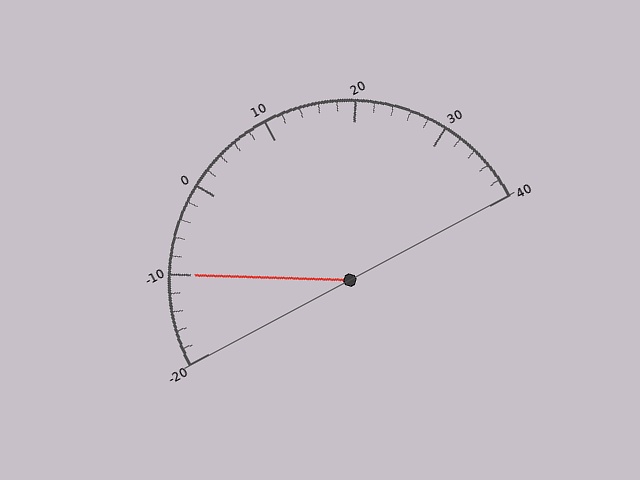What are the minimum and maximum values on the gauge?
The gauge ranges from -20 to 40.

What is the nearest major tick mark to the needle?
The nearest major tick mark is -10.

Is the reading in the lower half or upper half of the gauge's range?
The reading is in the lower half of the range (-20 to 40).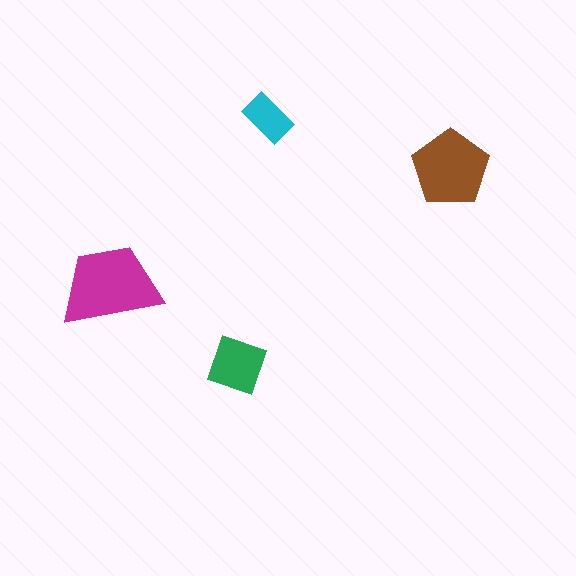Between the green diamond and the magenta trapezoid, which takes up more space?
The magenta trapezoid.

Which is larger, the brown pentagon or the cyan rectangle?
The brown pentagon.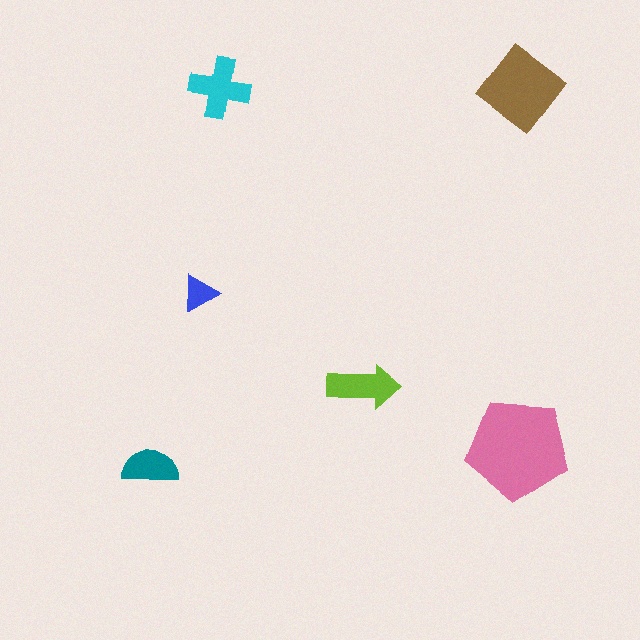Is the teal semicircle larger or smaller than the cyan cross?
Smaller.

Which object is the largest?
The pink pentagon.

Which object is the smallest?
The blue triangle.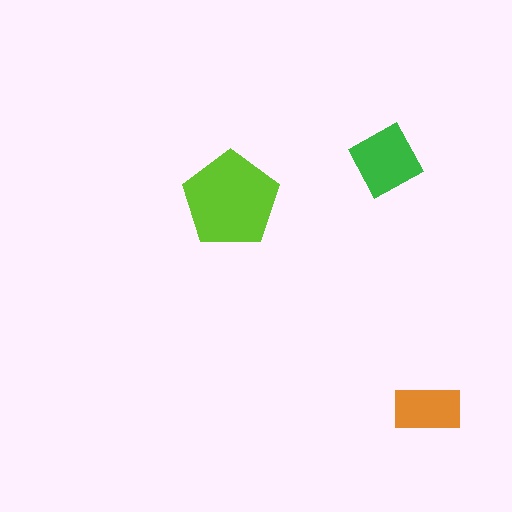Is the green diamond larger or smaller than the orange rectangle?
Larger.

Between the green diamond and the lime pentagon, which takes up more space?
The lime pentagon.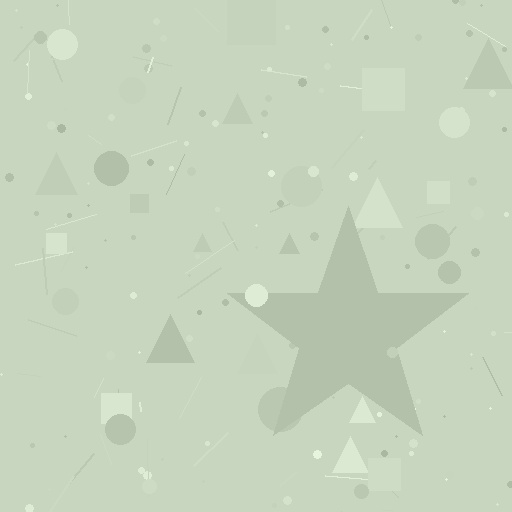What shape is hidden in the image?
A star is hidden in the image.